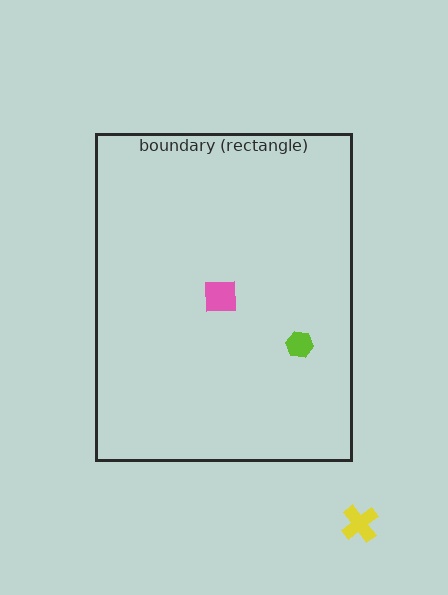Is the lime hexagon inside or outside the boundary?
Inside.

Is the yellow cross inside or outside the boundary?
Outside.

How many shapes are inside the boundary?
2 inside, 1 outside.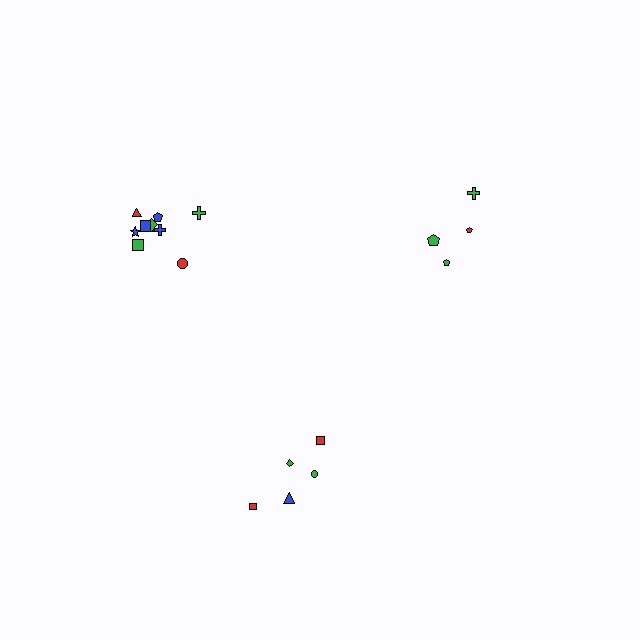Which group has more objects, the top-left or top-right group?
The top-left group.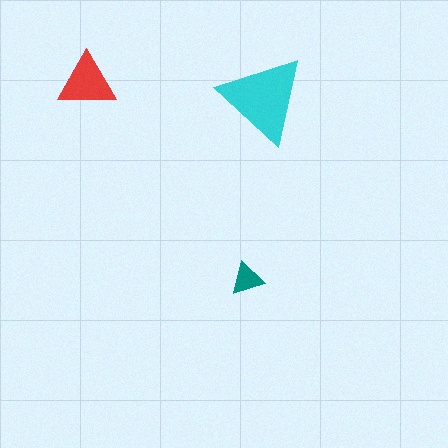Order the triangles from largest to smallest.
the cyan one, the red one, the teal one.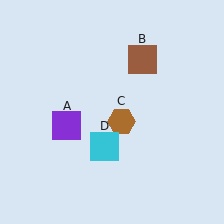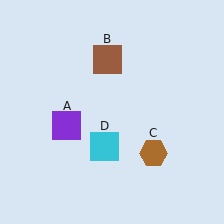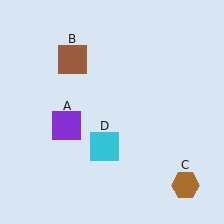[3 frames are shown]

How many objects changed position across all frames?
2 objects changed position: brown square (object B), brown hexagon (object C).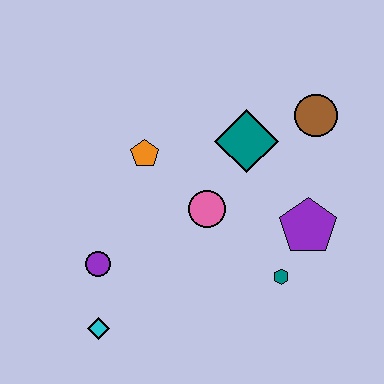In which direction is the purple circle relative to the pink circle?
The purple circle is to the left of the pink circle.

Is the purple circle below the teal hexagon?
No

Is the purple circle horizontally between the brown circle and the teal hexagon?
No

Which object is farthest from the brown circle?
The cyan diamond is farthest from the brown circle.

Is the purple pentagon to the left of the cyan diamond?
No